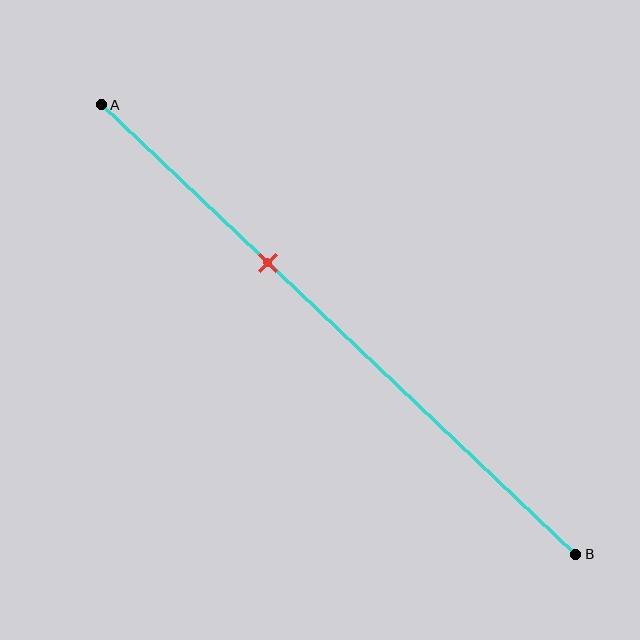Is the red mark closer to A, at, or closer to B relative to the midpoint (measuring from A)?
The red mark is closer to point A than the midpoint of segment AB.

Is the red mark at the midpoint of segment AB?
No, the mark is at about 35% from A, not at the 50% midpoint.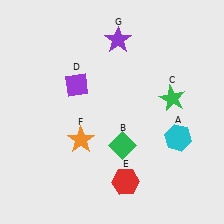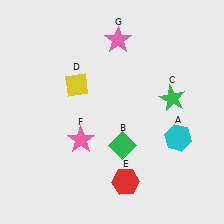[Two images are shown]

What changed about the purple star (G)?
In Image 1, G is purple. In Image 2, it changed to pink.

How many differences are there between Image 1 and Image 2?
There are 3 differences between the two images.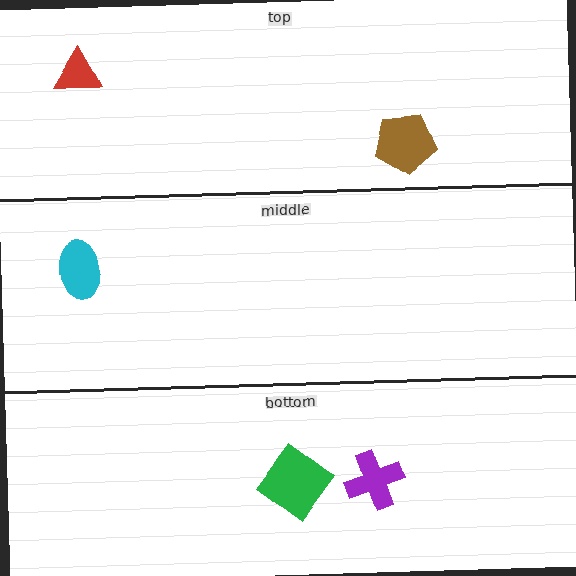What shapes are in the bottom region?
The green diamond, the purple cross.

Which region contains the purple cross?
The bottom region.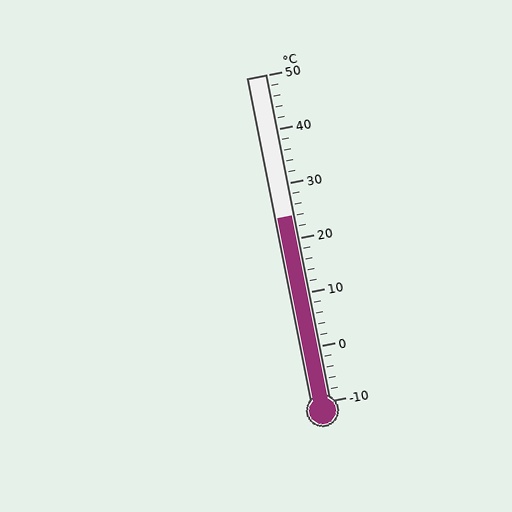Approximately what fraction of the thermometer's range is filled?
The thermometer is filled to approximately 55% of its range.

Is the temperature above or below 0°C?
The temperature is above 0°C.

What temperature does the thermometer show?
The thermometer shows approximately 24°C.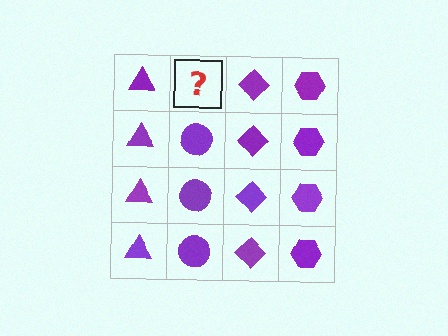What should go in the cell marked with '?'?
The missing cell should contain a purple circle.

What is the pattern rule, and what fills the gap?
The rule is that each column has a consistent shape. The gap should be filled with a purple circle.